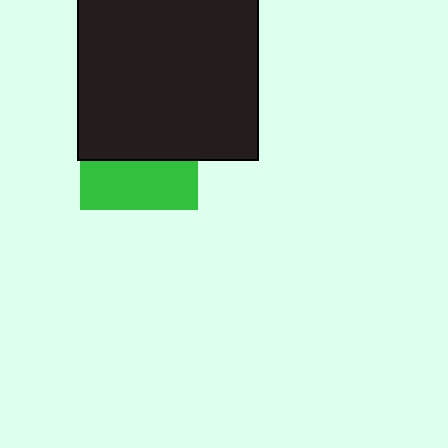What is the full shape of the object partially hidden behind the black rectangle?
The partially hidden object is a green square.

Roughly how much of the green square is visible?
A small part of it is visible (roughly 41%).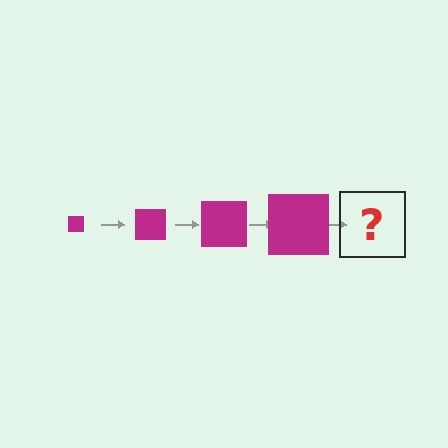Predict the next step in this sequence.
The next step is a magenta square, larger than the previous one.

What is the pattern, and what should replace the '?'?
The pattern is that the square gets progressively larger each step. The '?' should be a magenta square, larger than the previous one.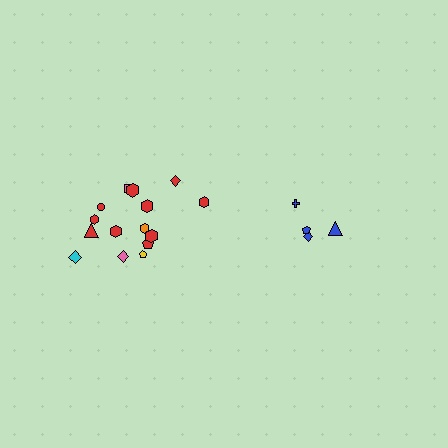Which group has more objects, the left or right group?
The left group.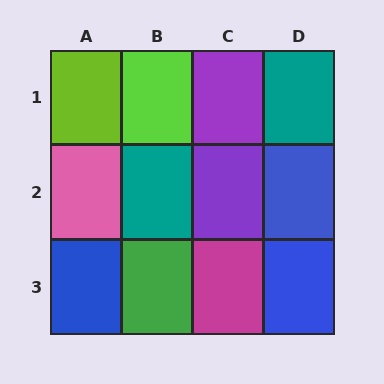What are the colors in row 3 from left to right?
Blue, green, magenta, blue.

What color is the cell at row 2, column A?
Pink.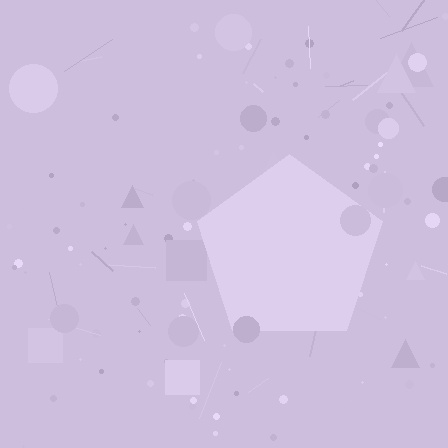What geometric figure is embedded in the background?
A pentagon is embedded in the background.